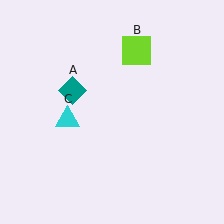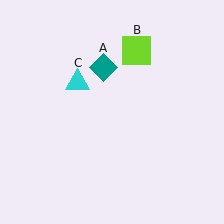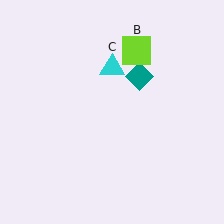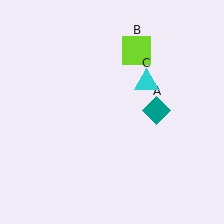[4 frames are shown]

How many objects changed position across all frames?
2 objects changed position: teal diamond (object A), cyan triangle (object C).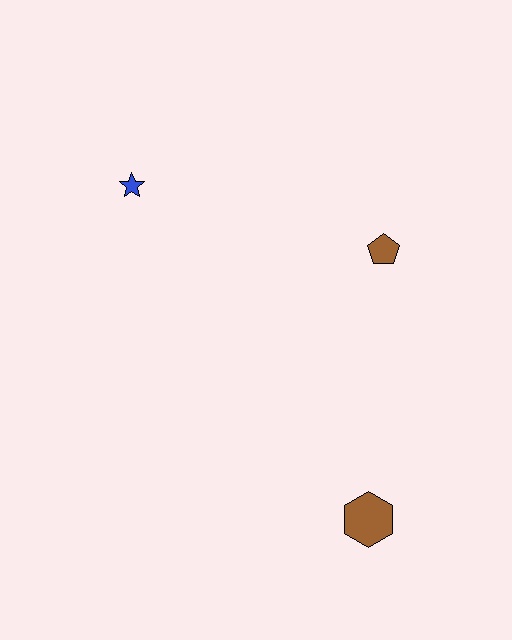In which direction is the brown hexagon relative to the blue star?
The brown hexagon is below the blue star.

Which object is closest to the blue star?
The brown pentagon is closest to the blue star.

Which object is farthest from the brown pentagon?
The brown hexagon is farthest from the brown pentagon.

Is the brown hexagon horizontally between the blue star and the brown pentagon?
Yes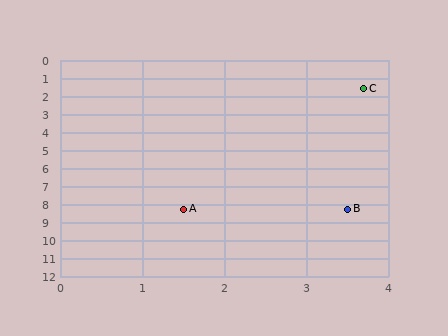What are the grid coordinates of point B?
Point B is at approximately (3.5, 8.3).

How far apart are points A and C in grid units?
Points A and C are about 7.1 grid units apart.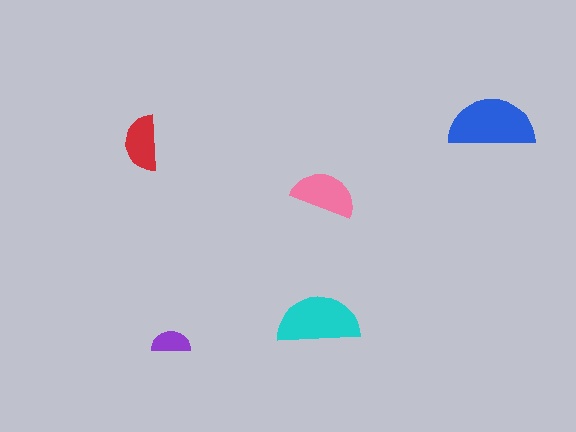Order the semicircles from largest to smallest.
the blue one, the cyan one, the pink one, the red one, the purple one.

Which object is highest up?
The blue semicircle is topmost.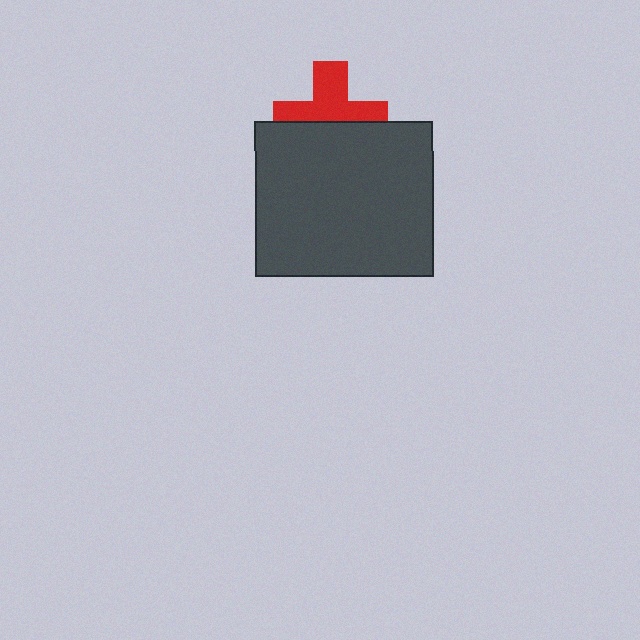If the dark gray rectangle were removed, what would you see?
You would see the complete red cross.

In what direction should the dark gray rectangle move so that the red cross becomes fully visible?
The dark gray rectangle should move down. That is the shortest direction to clear the overlap and leave the red cross fully visible.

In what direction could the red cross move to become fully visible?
The red cross could move up. That would shift it out from behind the dark gray rectangle entirely.